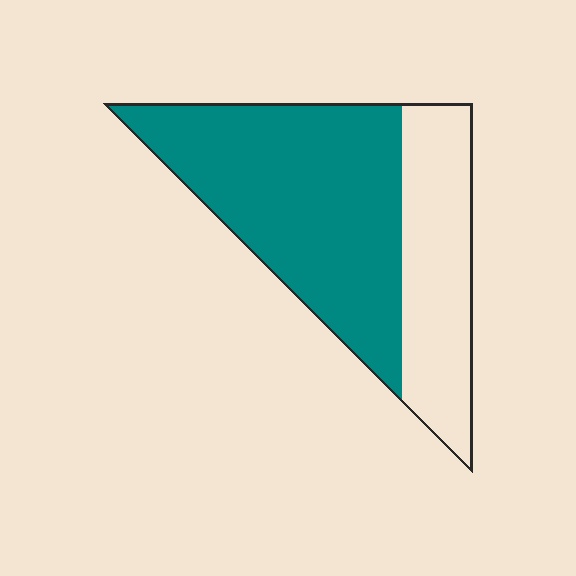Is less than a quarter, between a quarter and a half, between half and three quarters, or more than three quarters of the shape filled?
Between half and three quarters.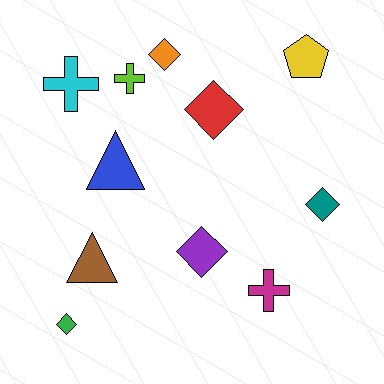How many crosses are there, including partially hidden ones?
There are 3 crosses.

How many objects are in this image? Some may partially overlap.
There are 11 objects.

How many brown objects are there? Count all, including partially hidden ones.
There is 1 brown object.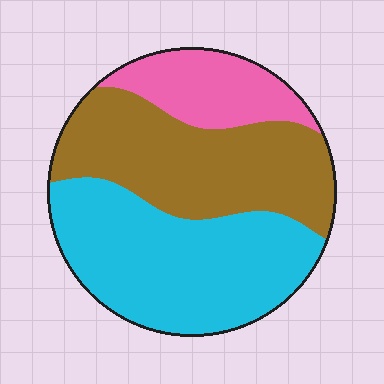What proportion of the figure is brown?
Brown covers 39% of the figure.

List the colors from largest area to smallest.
From largest to smallest: cyan, brown, pink.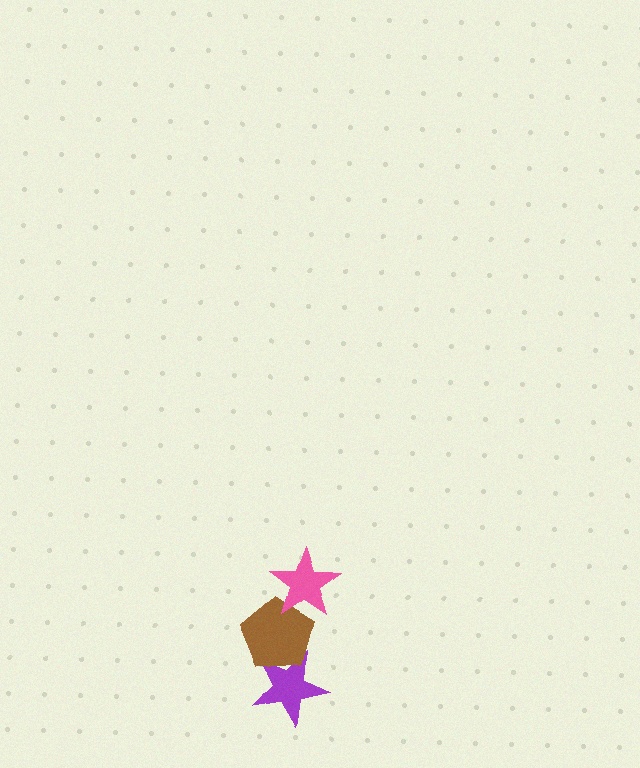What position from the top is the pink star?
The pink star is 1st from the top.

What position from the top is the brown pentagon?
The brown pentagon is 2nd from the top.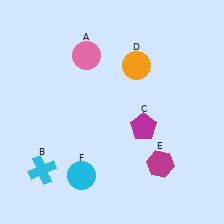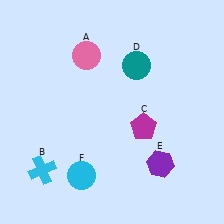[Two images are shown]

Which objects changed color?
D changed from orange to teal. E changed from magenta to purple.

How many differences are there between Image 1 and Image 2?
There are 2 differences between the two images.